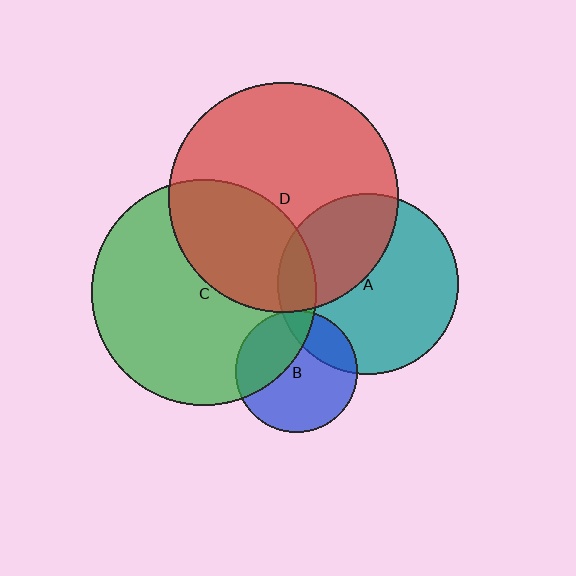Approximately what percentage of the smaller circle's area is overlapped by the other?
Approximately 5%.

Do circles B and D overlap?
Yes.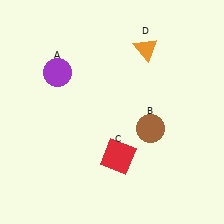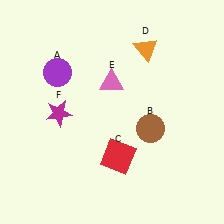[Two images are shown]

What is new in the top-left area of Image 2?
A pink triangle (E) was added in the top-left area of Image 2.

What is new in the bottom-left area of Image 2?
A magenta star (F) was added in the bottom-left area of Image 2.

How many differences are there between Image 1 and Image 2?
There are 2 differences between the two images.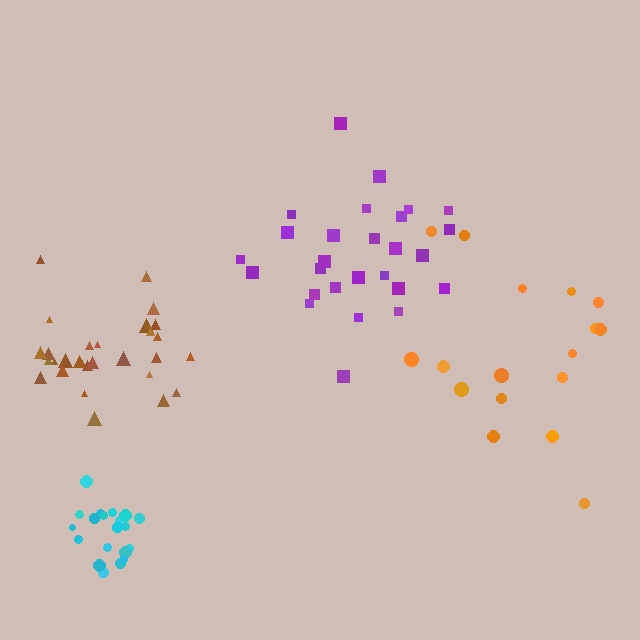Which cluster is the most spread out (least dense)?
Orange.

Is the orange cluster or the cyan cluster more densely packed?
Cyan.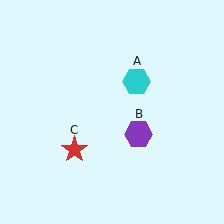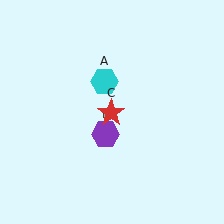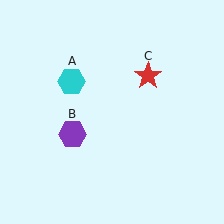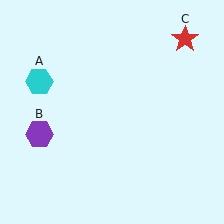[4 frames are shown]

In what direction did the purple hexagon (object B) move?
The purple hexagon (object B) moved left.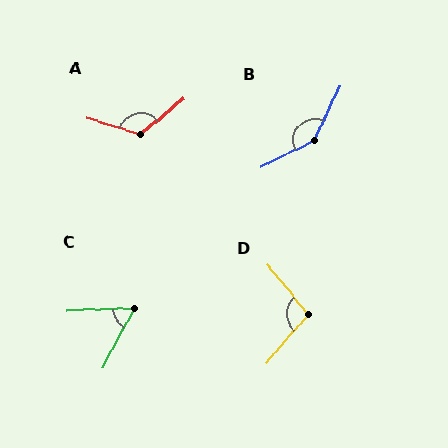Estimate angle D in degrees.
Approximately 101 degrees.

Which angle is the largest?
B, at approximately 141 degrees.